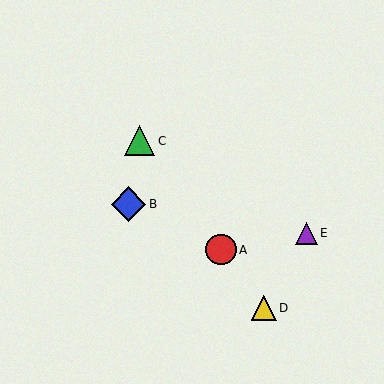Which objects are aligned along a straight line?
Objects A, C, D are aligned along a straight line.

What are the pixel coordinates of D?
Object D is at (264, 308).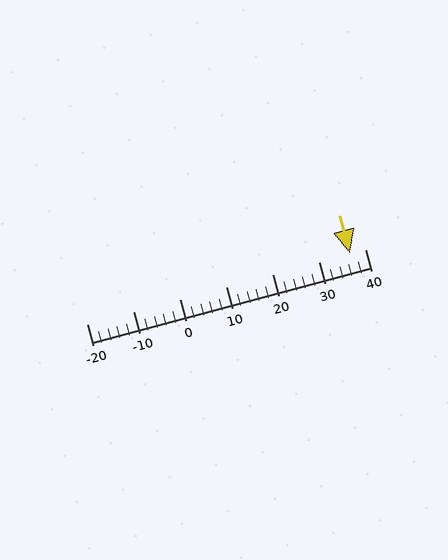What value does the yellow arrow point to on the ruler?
The yellow arrow points to approximately 37.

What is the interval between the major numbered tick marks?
The major tick marks are spaced 10 units apart.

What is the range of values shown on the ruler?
The ruler shows values from -20 to 40.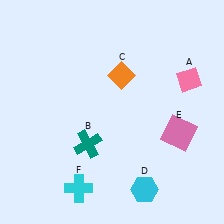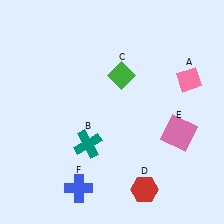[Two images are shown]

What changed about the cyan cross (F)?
In Image 1, F is cyan. In Image 2, it changed to blue.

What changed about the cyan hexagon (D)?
In Image 1, D is cyan. In Image 2, it changed to red.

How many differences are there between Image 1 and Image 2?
There are 3 differences between the two images.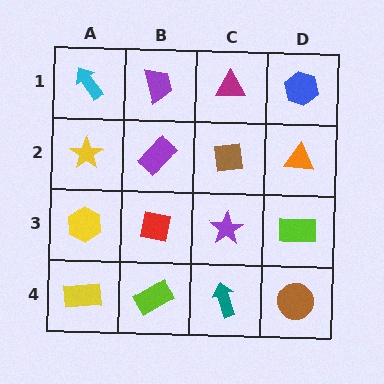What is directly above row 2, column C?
A magenta triangle.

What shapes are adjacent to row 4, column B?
A red square (row 3, column B), a yellow rectangle (row 4, column A), a teal arrow (row 4, column C).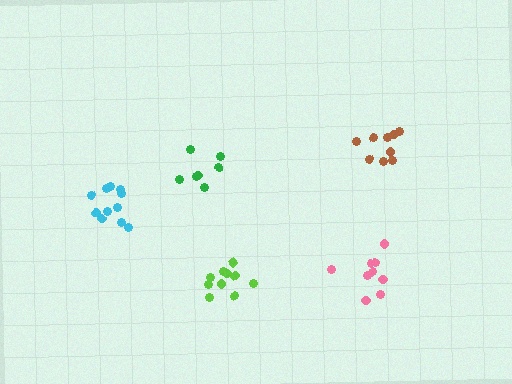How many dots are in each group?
Group 1: 9 dots, Group 2: 10 dots, Group 3: 11 dots, Group 4: 7 dots, Group 5: 9 dots (46 total).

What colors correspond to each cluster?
The clusters are colored: pink, lime, cyan, green, brown.